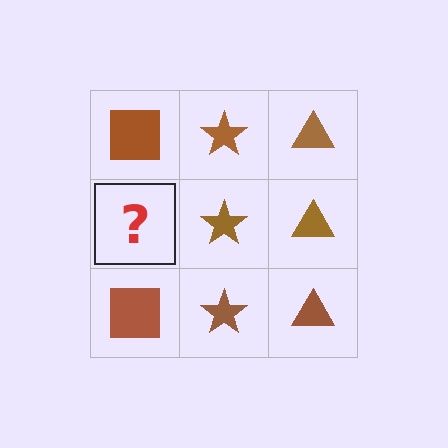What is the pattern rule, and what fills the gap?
The rule is that each column has a consistent shape. The gap should be filled with a brown square.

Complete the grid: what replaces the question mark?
The question mark should be replaced with a brown square.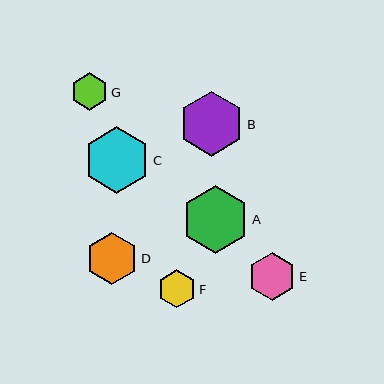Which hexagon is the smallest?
Hexagon G is the smallest with a size of approximately 37 pixels.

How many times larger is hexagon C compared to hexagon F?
Hexagon C is approximately 1.7 times the size of hexagon F.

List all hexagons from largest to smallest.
From largest to smallest: A, C, B, D, E, F, G.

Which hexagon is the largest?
Hexagon A is the largest with a size of approximately 68 pixels.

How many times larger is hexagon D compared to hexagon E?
Hexagon D is approximately 1.1 times the size of hexagon E.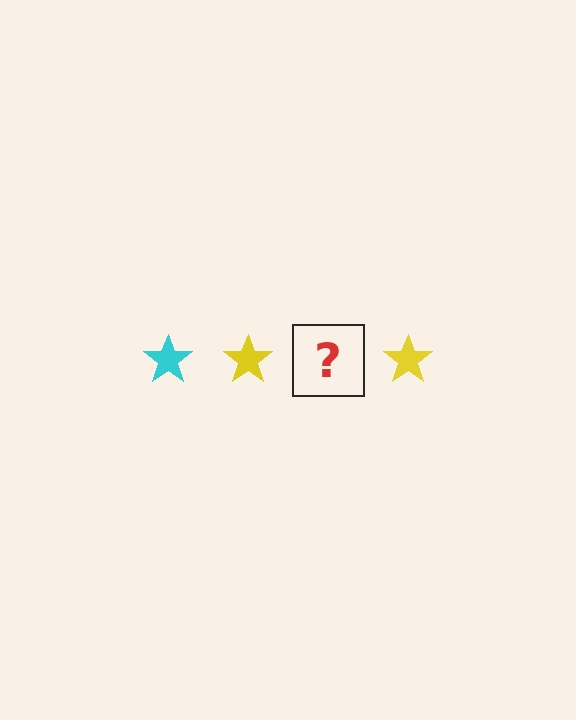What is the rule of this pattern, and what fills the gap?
The rule is that the pattern cycles through cyan, yellow stars. The gap should be filled with a cyan star.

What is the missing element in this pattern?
The missing element is a cyan star.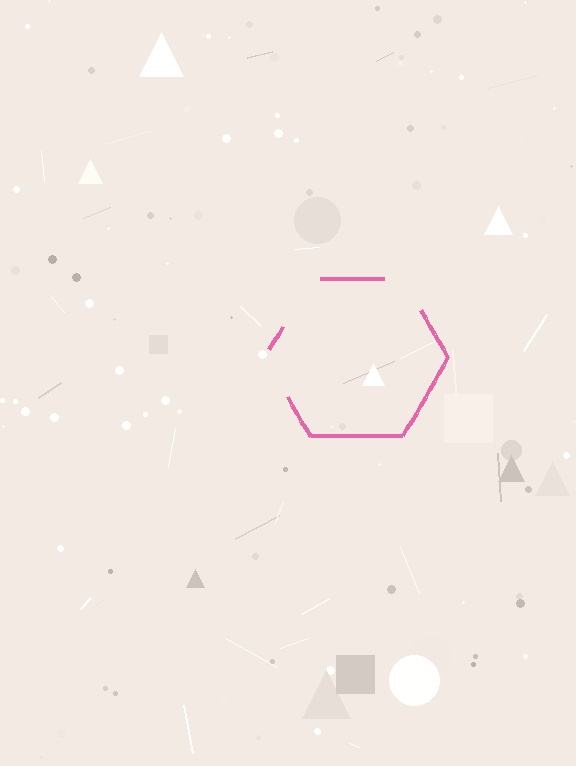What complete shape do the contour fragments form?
The contour fragments form a hexagon.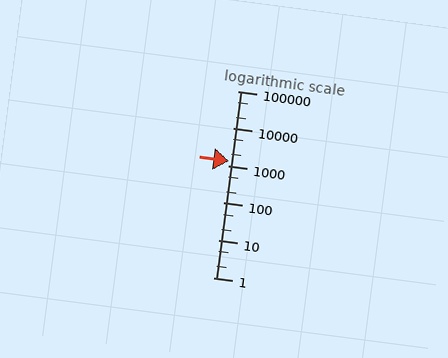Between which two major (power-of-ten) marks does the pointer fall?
The pointer is between 1000 and 10000.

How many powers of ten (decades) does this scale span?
The scale spans 5 decades, from 1 to 100000.